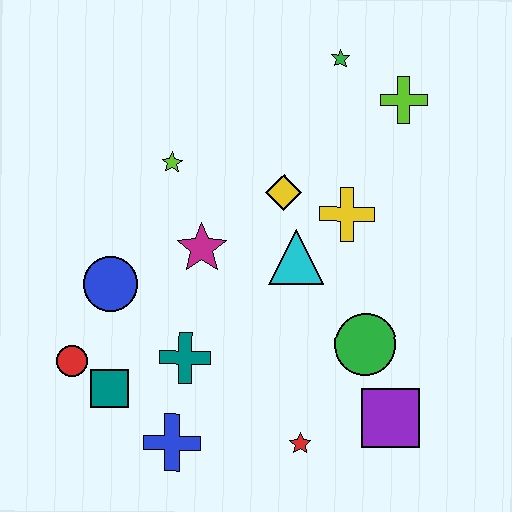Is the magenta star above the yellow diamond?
No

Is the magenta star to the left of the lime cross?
Yes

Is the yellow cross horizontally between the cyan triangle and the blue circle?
No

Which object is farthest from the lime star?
The purple square is farthest from the lime star.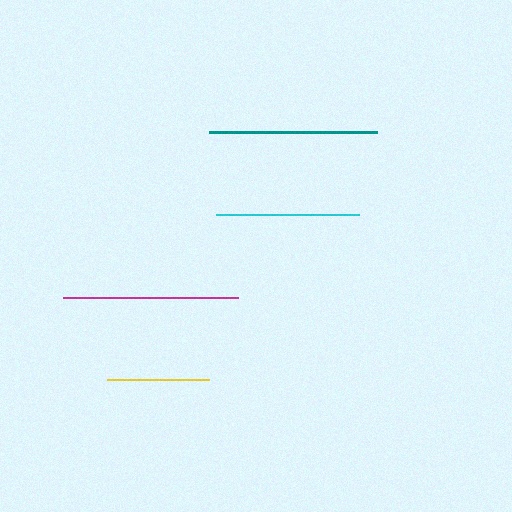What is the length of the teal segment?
The teal segment is approximately 168 pixels long.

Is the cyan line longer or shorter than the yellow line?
The cyan line is longer than the yellow line.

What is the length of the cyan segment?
The cyan segment is approximately 144 pixels long.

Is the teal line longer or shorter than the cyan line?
The teal line is longer than the cyan line.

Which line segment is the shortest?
The yellow line is the shortest at approximately 102 pixels.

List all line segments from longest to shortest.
From longest to shortest: magenta, teal, cyan, yellow.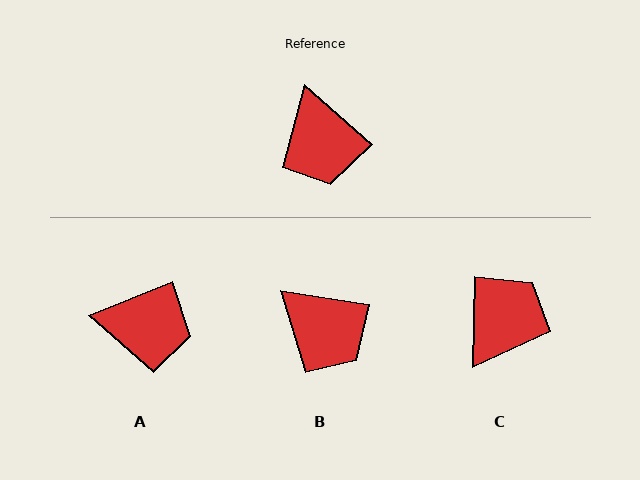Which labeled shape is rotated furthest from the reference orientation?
C, about 130 degrees away.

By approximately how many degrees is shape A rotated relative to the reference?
Approximately 63 degrees counter-clockwise.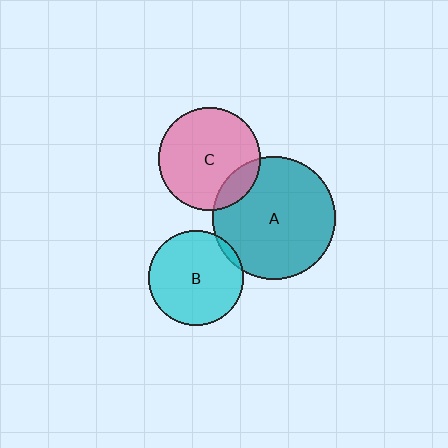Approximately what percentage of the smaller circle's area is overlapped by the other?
Approximately 15%.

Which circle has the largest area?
Circle A (teal).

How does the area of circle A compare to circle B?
Approximately 1.7 times.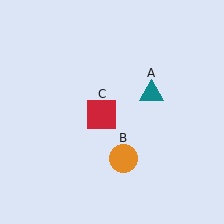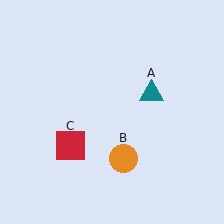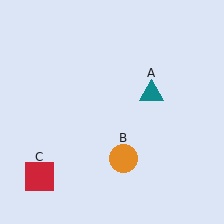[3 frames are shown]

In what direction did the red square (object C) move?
The red square (object C) moved down and to the left.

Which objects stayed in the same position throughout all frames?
Teal triangle (object A) and orange circle (object B) remained stationary.